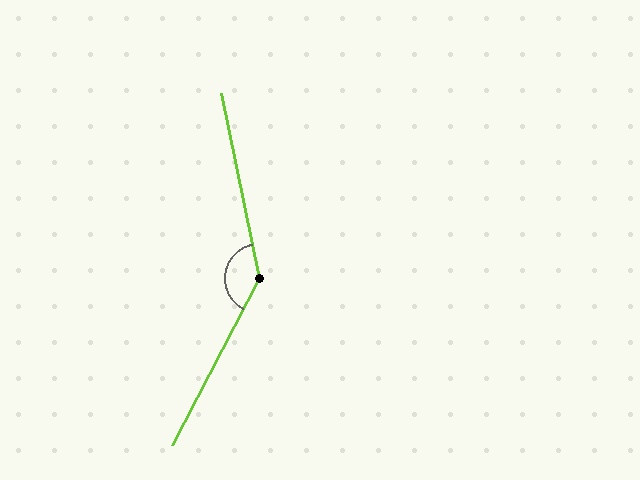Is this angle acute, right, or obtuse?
It is obtuse.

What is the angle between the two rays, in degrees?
Approximately 141 degrees.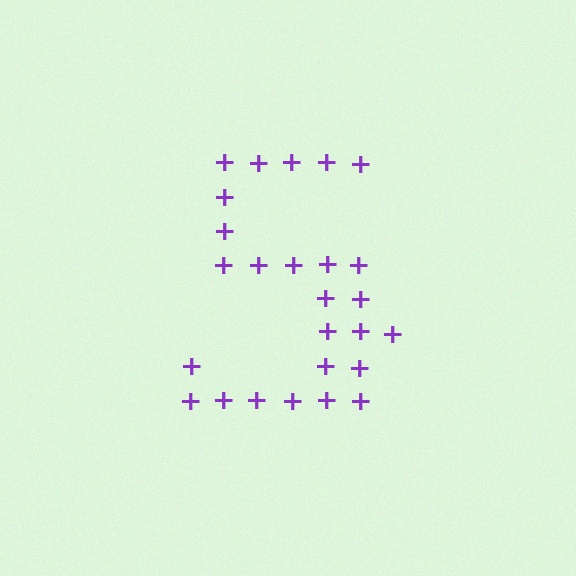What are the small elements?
The small elements are plus signs.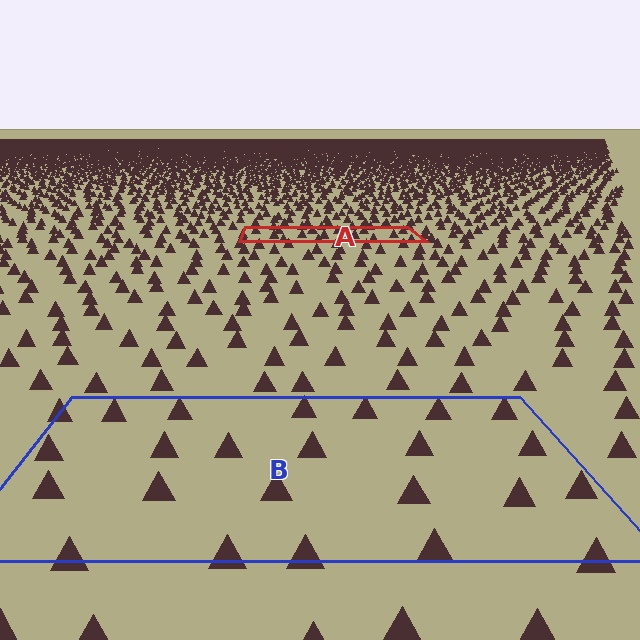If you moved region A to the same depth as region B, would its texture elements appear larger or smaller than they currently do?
They would appear larger. At a closer depth, the same texture elements are projected at a bigger on-screen size.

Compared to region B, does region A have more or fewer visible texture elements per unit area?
Region A has more texture elements per unit area — they are packed more densely because it is farther away.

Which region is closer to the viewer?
Region B is closer. The texture elements there are larger and more spread out.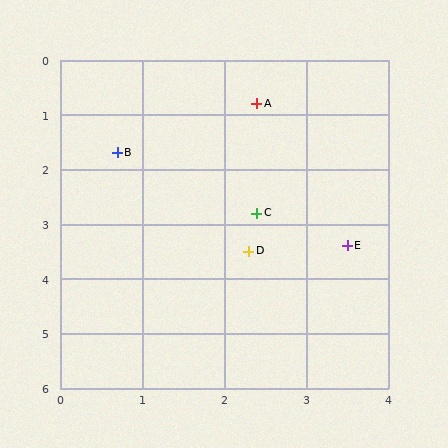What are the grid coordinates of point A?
Point A is at approximately (2.4, 0.8).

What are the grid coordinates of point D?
Point D is at approximately (2.3, 3.5).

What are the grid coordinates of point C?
Point C is at approximately (2.4, 2.8).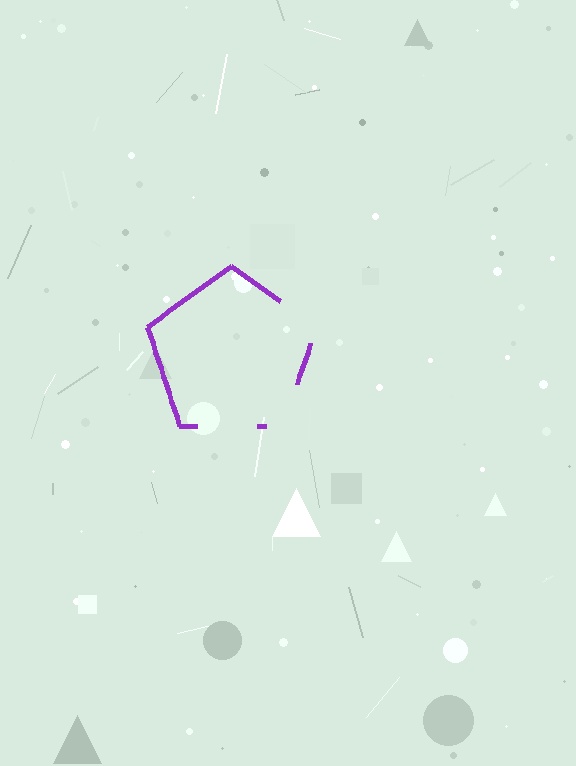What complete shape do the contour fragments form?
The contour fragments form a pentagon.